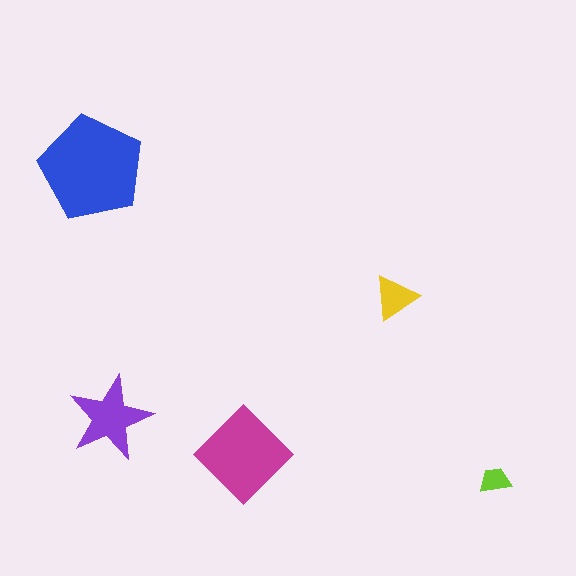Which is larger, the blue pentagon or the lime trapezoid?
The blue pentagon.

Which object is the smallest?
The lime trapezoid.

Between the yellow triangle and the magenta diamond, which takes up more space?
The magenta diamond.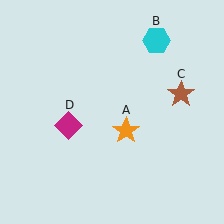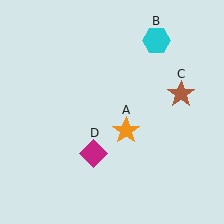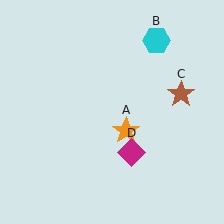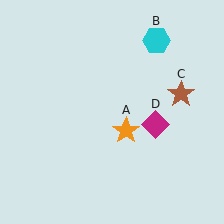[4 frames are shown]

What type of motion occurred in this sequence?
The magenta diamond (object D) rotated counterclockwise around the center of the scene.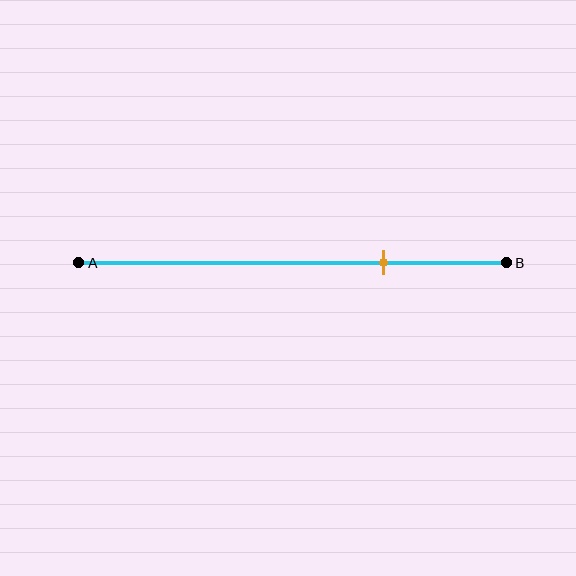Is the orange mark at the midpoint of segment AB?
No, the mark is at about 70% from A, not at the 50% midpoint.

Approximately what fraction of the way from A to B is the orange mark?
The orange mark is approximately 70% of the way from A to B.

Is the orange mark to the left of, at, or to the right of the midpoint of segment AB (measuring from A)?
The orange mark is to the right of the midpoint of segment AB.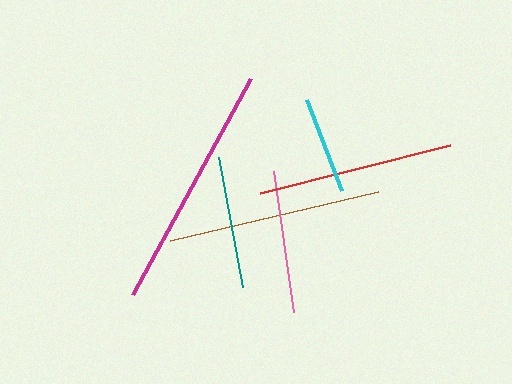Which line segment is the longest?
The magenta line is the longest at approximately 246 pixels.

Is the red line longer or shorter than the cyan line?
The red line is longer than the cyan line.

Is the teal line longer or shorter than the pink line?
The pink line is longer than the teal line.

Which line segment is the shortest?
The cyan line is the shortest at approximately 98 pixels.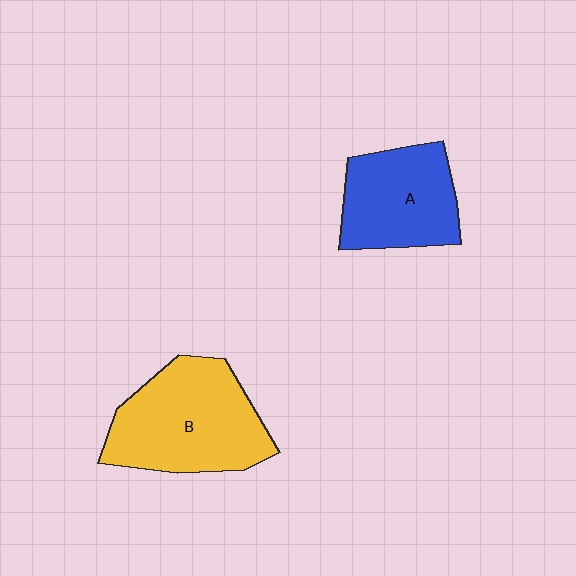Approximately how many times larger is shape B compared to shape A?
Approximately 1.3 times.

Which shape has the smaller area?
Shape A (blue).